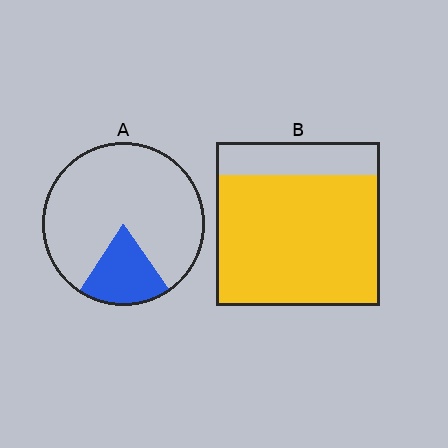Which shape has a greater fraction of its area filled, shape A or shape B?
Shape B.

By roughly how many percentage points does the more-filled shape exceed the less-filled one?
By roughly 60 percentage points (B over A).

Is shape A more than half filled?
No.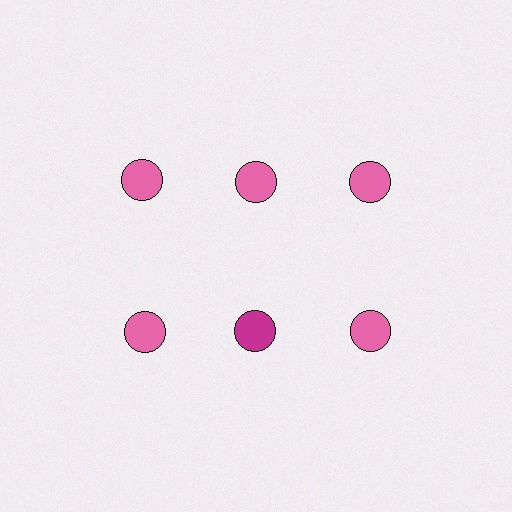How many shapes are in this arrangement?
There are 6 shapes arranged in a grid pattern.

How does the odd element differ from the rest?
It has a different color: magenta instead of pink.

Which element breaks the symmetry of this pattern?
The magenta circle in the second row, second from left column breaks the symmetry. All other shapes are pink circles.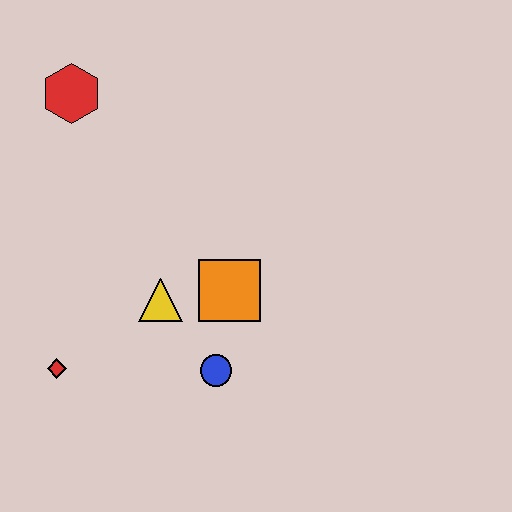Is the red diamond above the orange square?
No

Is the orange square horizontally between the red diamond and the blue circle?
No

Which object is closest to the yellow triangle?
The orange square is closest to the yellow triangle.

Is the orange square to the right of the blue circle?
Yes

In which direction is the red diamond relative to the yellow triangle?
The red diamond is to the left of the yellow triangle.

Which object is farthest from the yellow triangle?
The red hexagon is farthest from the yellow triangle.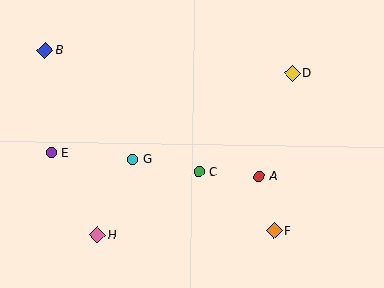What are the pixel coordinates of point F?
Point F is at (274, 231).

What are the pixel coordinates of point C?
Point C is at (199, 172).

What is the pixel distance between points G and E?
The distance between G and E is 82 pixels.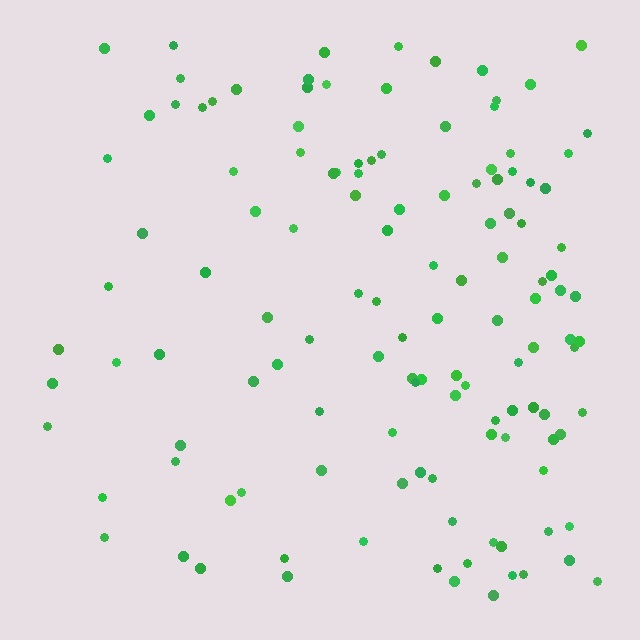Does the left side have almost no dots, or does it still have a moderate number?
Still a moderate number, just noticeably fewer than the right.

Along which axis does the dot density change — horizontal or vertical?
Horizontal.